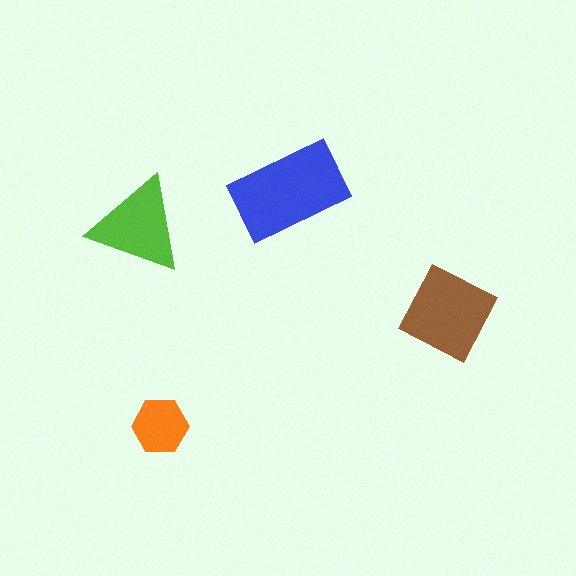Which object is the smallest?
The orange hexagon.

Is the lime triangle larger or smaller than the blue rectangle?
Smaller.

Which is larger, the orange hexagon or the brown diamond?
The brown diamond.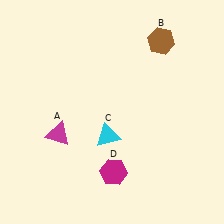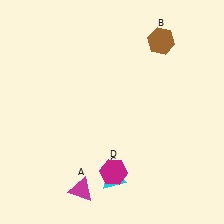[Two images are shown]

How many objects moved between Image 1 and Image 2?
2 objects moved between the two images.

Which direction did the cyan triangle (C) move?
The cyan triangle (C) moved down.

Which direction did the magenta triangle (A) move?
The magenta triangle (A) moved down.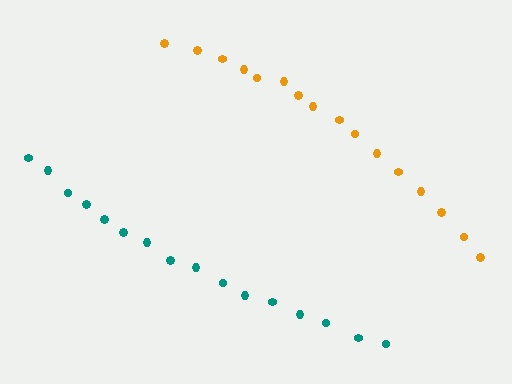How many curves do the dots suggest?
There are 2 distinct paths.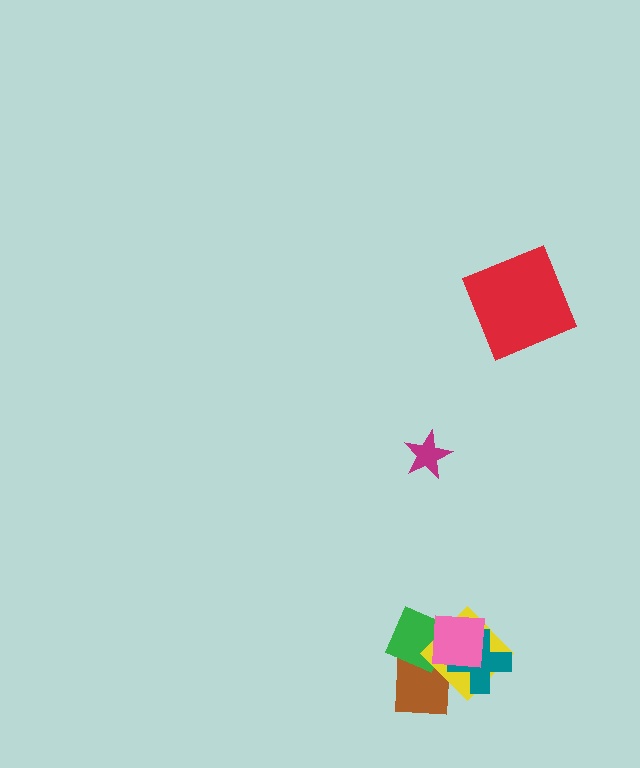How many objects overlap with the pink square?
4 objects overlap with the pink square.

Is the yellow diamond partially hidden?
Yes, it is partially covered by another shape.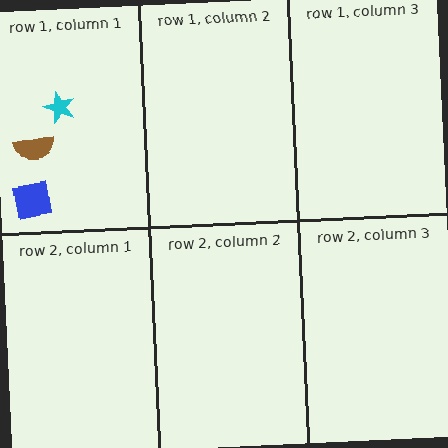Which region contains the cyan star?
The row 1, column 1 region.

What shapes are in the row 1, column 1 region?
The cyan star, the blue square, the brown semicircle.